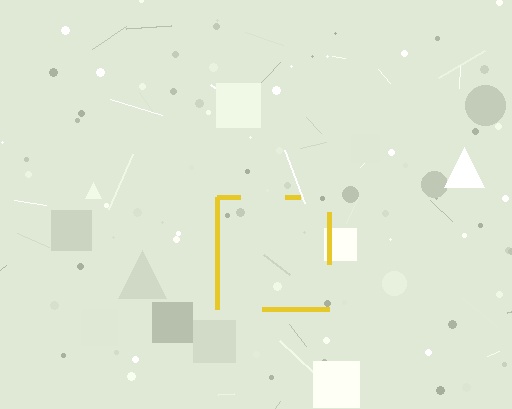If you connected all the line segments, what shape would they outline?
They would outline a square.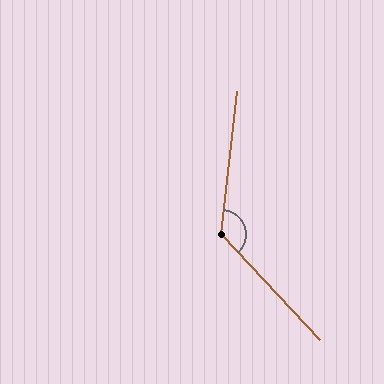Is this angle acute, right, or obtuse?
It is obtuse.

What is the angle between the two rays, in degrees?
Approximately 130 degrees.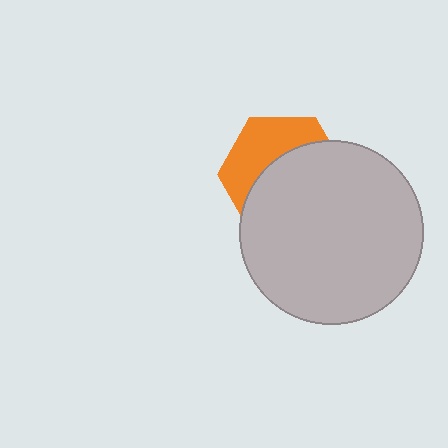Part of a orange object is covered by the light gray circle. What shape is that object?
It is a hexagon.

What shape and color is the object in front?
The object in front is a light gray circle.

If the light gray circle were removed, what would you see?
You would see the complete orange hexagon.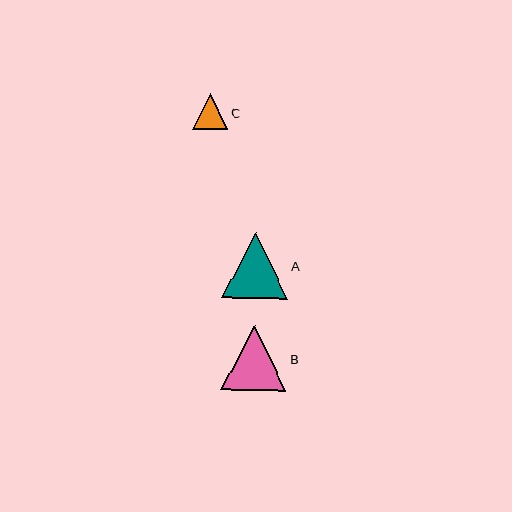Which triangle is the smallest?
Triangle C is the smallest with a size of approximately 36 pixels.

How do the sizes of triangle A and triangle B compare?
Triangle A and triangle B are approximately the same size.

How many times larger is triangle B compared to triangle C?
Triangle B is approximately 1.8 times the size of triangle C.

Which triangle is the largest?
Triangle A is the largest with a size of approximately 66 pixels.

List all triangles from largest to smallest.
From largest to smallest: A, B, C.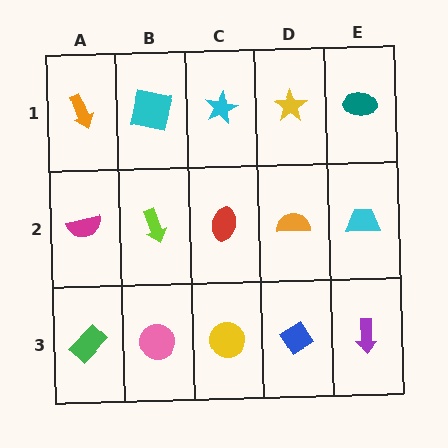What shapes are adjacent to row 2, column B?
A cyan square (row 1, column B), a pink circle (row 3, column B), a magenta semicircle (row 2, column A), a red ellipse (row 2, column C).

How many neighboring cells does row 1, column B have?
3.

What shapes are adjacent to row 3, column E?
A cyan trapezoid (row 2, column E), a blue diamond (row 3, column D).